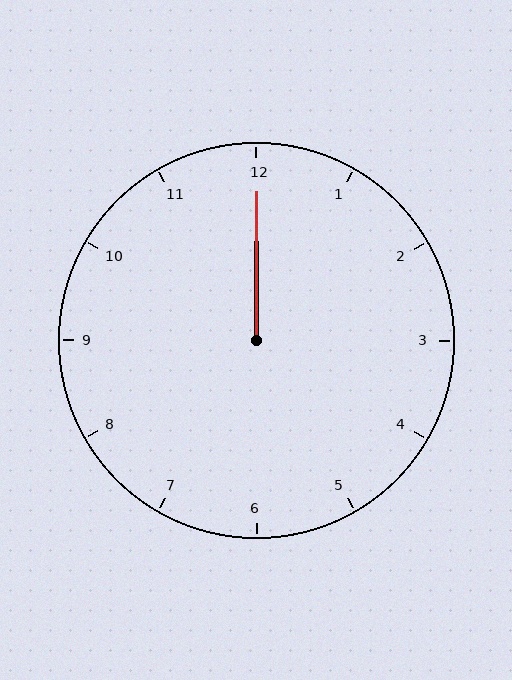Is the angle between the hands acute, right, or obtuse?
It is acute.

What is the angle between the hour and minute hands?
Approximately 0 degrees.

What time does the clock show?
12:00.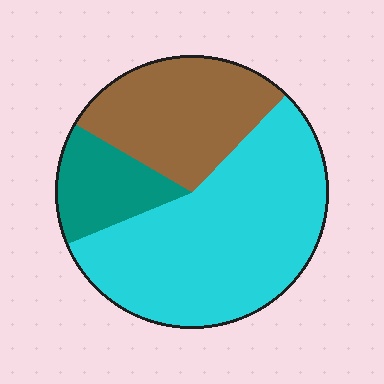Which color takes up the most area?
Cyan, at roughly 55%.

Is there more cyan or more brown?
Cyan.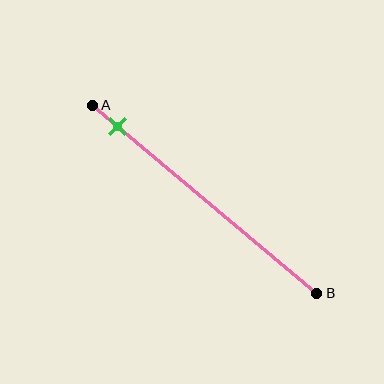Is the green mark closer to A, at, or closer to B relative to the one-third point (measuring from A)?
The green mark is closer to point A than the one-third point of segment AB.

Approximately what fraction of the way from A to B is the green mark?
The green mark is approximately 10% of the way from A to B.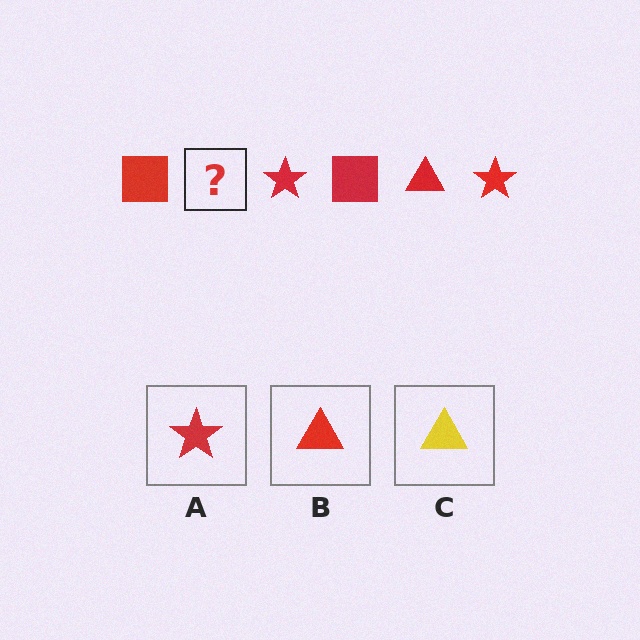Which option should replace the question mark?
Option B.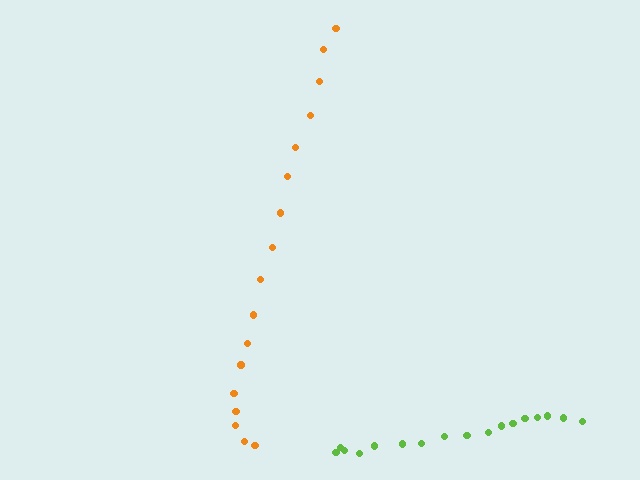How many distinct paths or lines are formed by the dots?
There are 2 distinct paths.